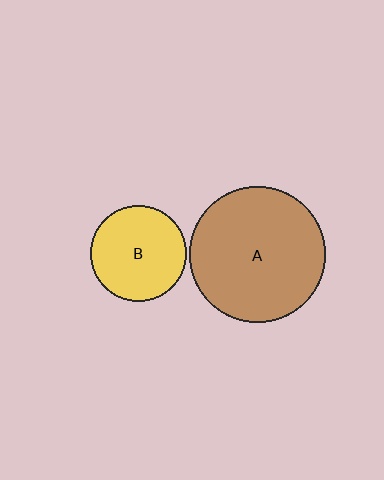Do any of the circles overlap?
No, none of the circles overlap.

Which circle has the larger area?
Circle A (brown).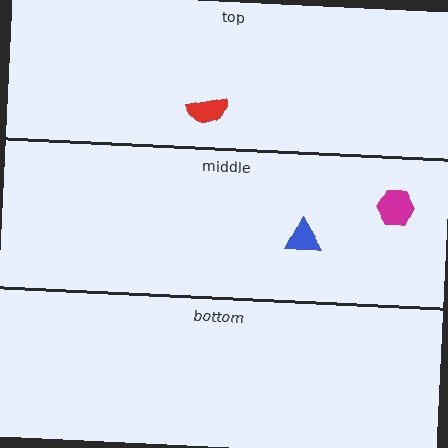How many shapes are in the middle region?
2.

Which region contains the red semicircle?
The top region.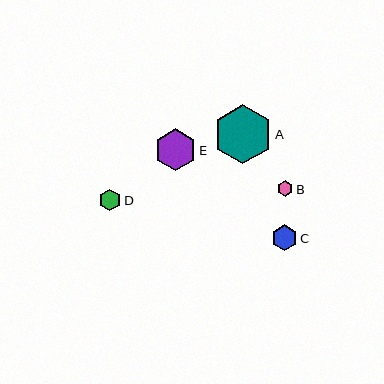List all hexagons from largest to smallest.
From largest to smallest: A, E, C, D, B.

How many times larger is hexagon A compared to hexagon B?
Hexagon A is approximately 3.8 times the size of hexagon B.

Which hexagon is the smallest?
Hexagon B is the smallest with a size of approximately 16 pixels.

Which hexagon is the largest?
Hexagon A is the largest with a size of approximately 59 pixels.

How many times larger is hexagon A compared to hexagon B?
Hexagon A is approximately 3.8 times the size of hexagon B.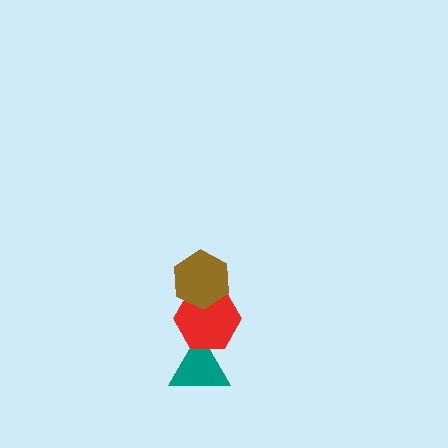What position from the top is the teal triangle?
The teal triangle is 3rd from the top.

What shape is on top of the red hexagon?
The brown hexagon is on top of the red hexagon.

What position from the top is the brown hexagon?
The brown hexagon is 1st from the top.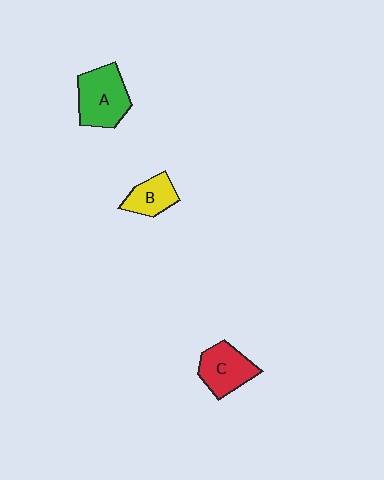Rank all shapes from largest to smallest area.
From largest to smallest: A (green), C (red), B (yellow).